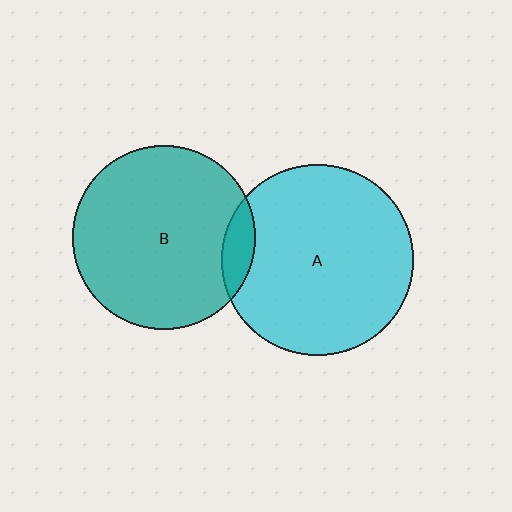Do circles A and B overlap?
Yes.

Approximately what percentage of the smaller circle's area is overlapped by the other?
Approximately 10%.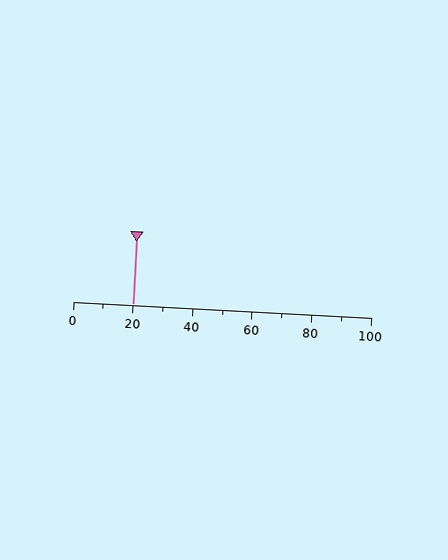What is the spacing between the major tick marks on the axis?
The major ticks are spaced 20 apart.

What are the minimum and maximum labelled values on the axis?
The axis runs from 0 to 100.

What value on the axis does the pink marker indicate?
The marker indicates approximately 20.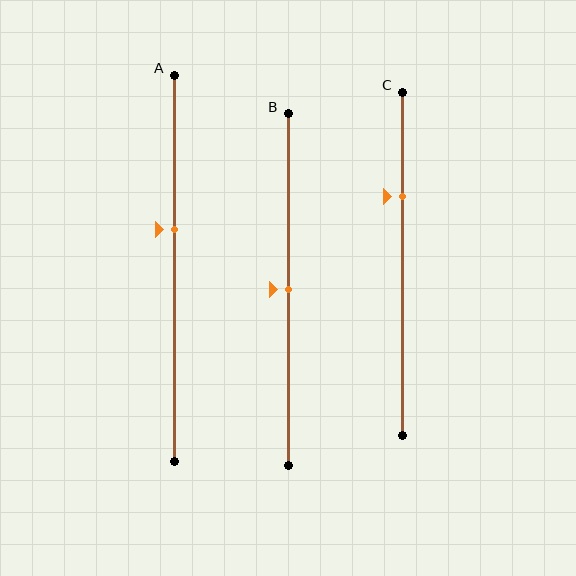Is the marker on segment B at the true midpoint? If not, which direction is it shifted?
Yes, the marker on segment B is at the true midpoint.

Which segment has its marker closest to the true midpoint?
Segment B has its marker closest to the true midpoint.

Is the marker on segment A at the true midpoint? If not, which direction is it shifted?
No, the marker on segment A is shifted upward by about 10% of the segment length.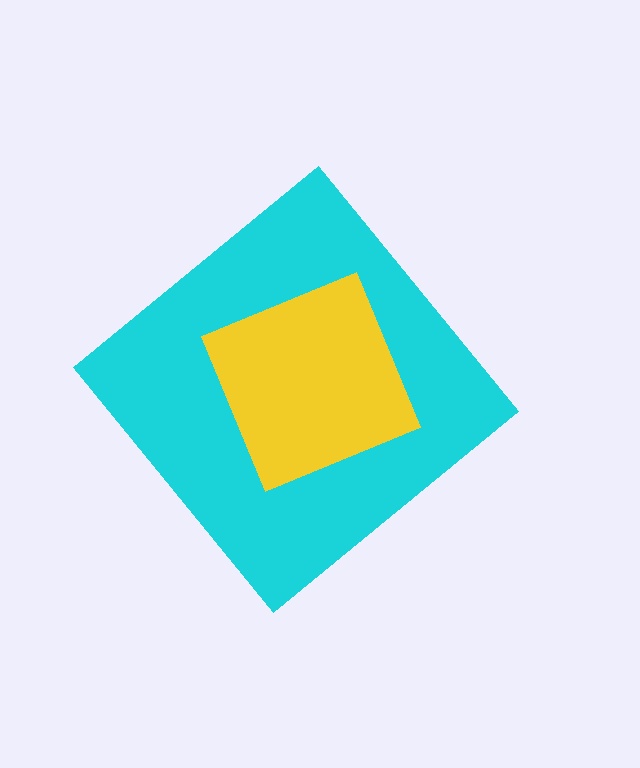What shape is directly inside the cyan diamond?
The yellow square.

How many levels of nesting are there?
2.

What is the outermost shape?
The cyan diamond.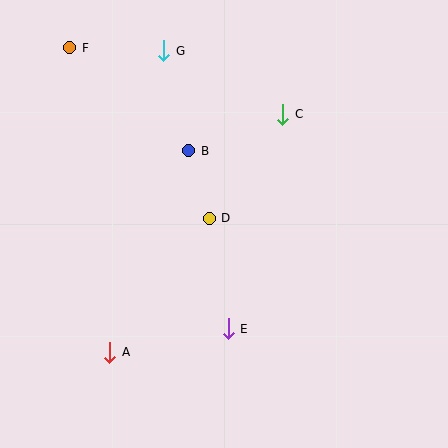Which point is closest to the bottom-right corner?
Point E is closest to the bottom-right corner.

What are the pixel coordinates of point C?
Point C is at (283, 114).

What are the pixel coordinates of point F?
Point F is at (70, 48).